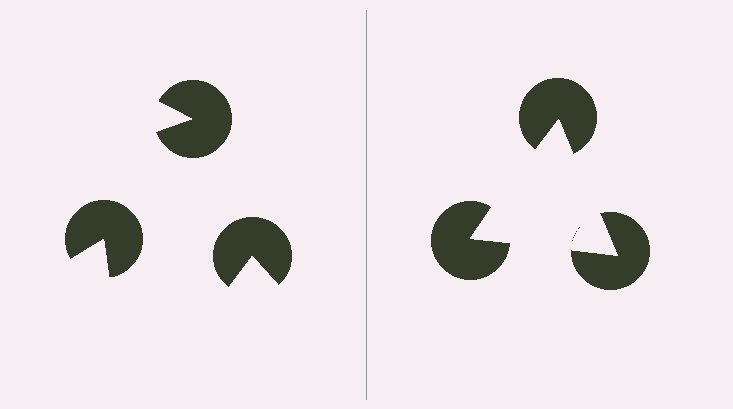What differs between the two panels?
The pac-man discs are positioned identically on both sides; only the wedge orientations differ. On the right they align to a triangle; on the left they are misaligned.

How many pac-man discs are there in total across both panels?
6 — 3 on each side.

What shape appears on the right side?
An illusory triangle.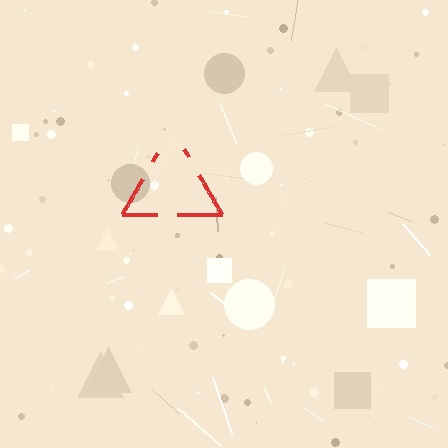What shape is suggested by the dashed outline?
The dashed outline suggests a triangle.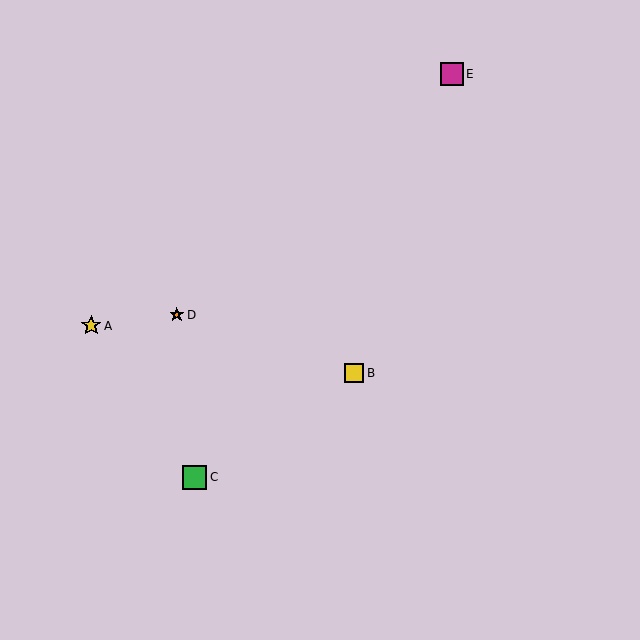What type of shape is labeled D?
Shape D is an orange star.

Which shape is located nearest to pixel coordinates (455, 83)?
The magenta square (labeled E) at (452, 74) is nearest to that location.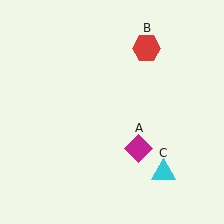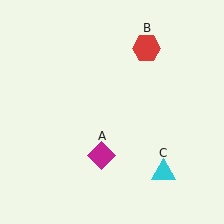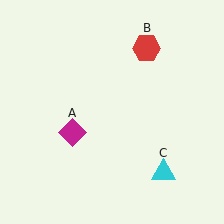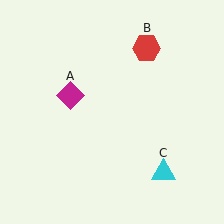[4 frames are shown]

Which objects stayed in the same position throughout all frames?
Red hexagon (object B) and cyan triangle (object C) remained stationary.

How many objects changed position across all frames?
1 object changed position: magenta diamond (object A).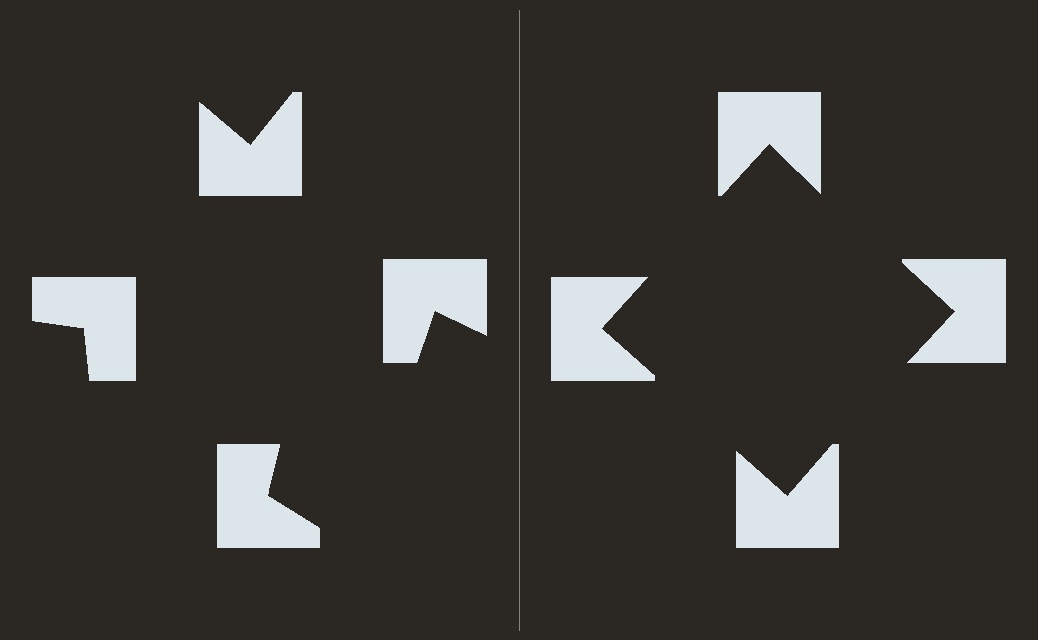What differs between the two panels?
The notched squares are positioned identically on both sides; only the wedge orientations differ. On the right they align to a square; on the left they are misaligned.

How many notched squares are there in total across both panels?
8 — 4 on each side.